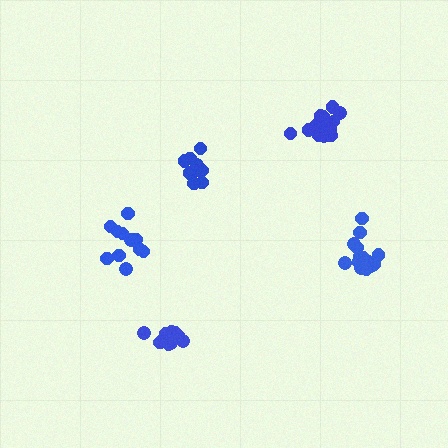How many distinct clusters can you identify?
There are 5 distinct clusters.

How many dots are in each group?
Group 1: 11 dots, Group 2: 16 dots, Group 3: 14 dots, Group 4: 11 dots, Group 5: 17 dots (69 total).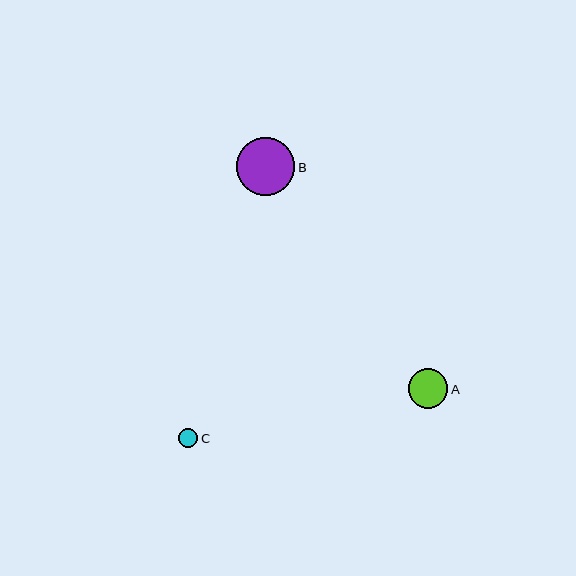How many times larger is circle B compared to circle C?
Circle B is approximately 3.1 times the size of circle C.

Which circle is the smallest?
Circle C is the smallest with a size of approximately 19 pixels.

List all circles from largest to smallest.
From largest to smallest: B, A, C.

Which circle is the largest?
Circle B is the largest with a size of approximately 58 pixels.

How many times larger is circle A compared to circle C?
Circle A is approximately 2.1 times the size of circle C.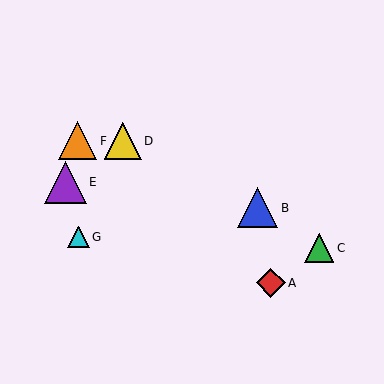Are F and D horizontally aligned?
Yes, both are at y≈141.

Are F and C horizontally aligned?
No, F is at y≈141 and C is at y≈248.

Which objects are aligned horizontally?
Objects D, F are aligned horizontally.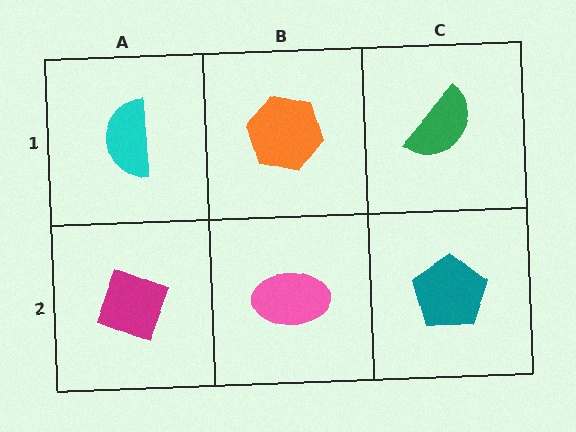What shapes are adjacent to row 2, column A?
A cyan semicircle (row 1, column A), a pink ellipse (row 2, column B).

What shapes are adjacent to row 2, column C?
A green semicircle (row 1, column C), a pink ellipse (row 2, column B).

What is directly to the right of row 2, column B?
A teal pentagon.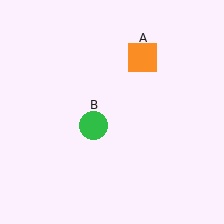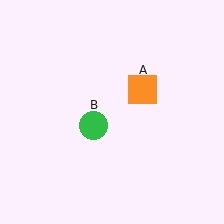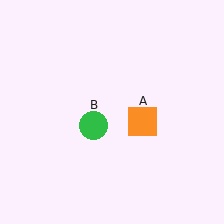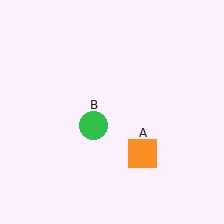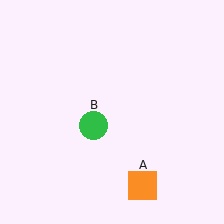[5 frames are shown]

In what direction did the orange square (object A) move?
The orange square (object A) moved down.